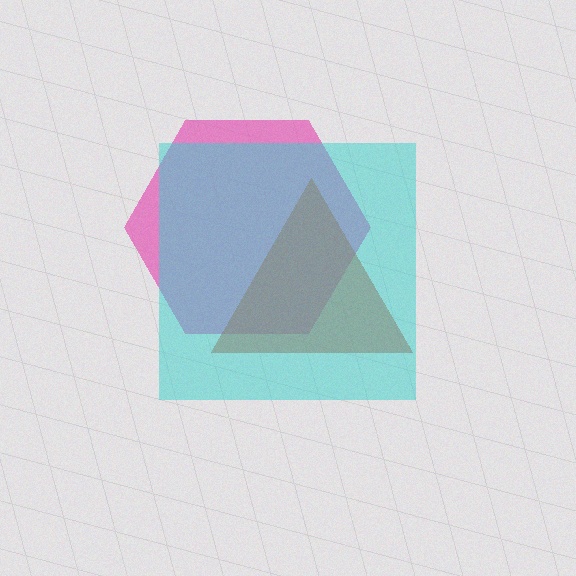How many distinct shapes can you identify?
There are 3 distinct shapes: a pink hexagon, a red triangle, a cyan square.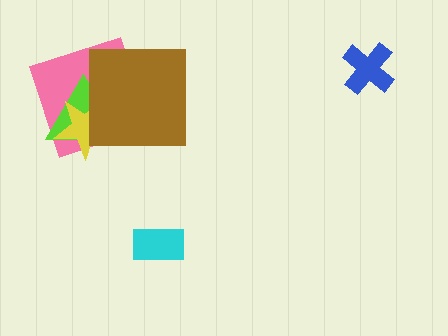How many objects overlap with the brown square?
3 objects overlap with the brown square.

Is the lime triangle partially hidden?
Yes, it is partially covered by another shape.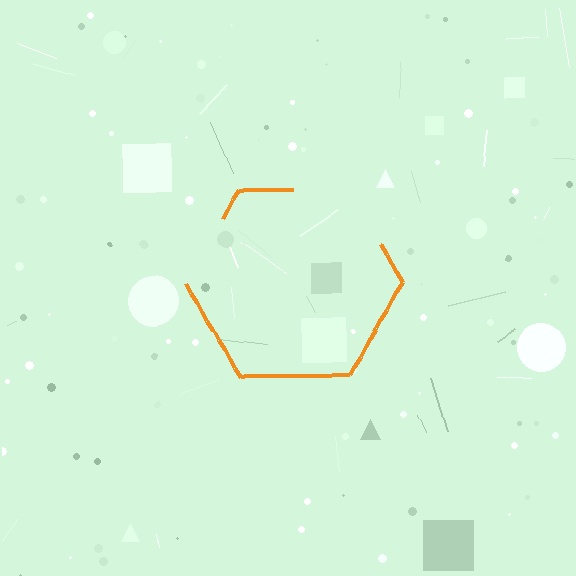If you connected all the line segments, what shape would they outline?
They would outline a hexagon.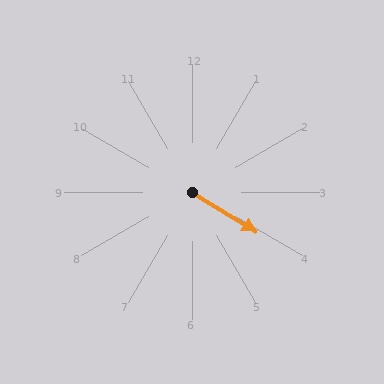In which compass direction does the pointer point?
Southeast.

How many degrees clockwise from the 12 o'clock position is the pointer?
Approximately 122 degrees.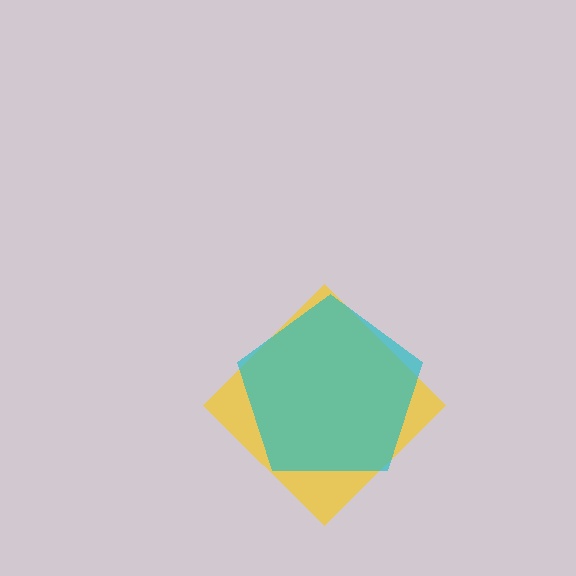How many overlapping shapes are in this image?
There are 2 overlapping shapes in the image.